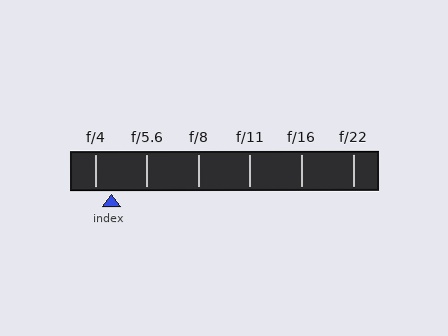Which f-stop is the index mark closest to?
The index mark is closest to f/4.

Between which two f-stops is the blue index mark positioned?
The index mark is between f/4 and f/5.6.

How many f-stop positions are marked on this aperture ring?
There are 6 f-stop positions marked.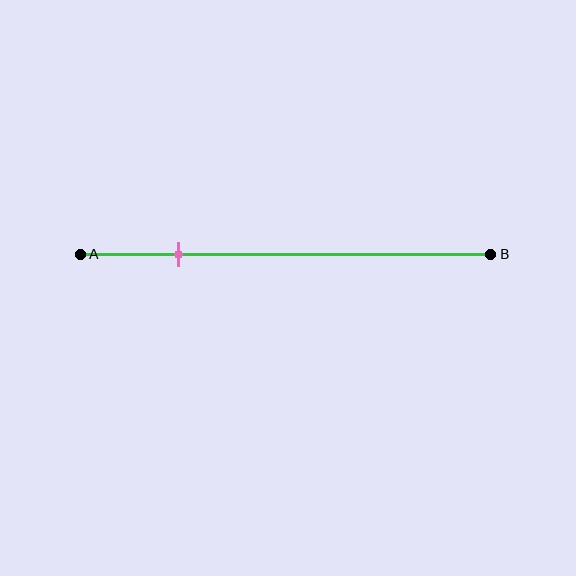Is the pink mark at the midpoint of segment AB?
No, the mark is at about 25% from A, not at the 50% midpoint.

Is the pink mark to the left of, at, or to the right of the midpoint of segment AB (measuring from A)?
The pink mark is to the left of the midpoint of segment AB.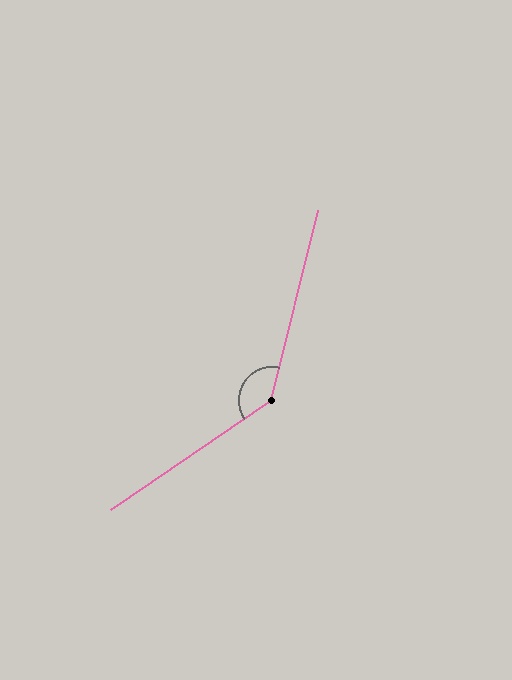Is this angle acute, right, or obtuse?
It is obtuse.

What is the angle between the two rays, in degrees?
Approximately 138 degrees.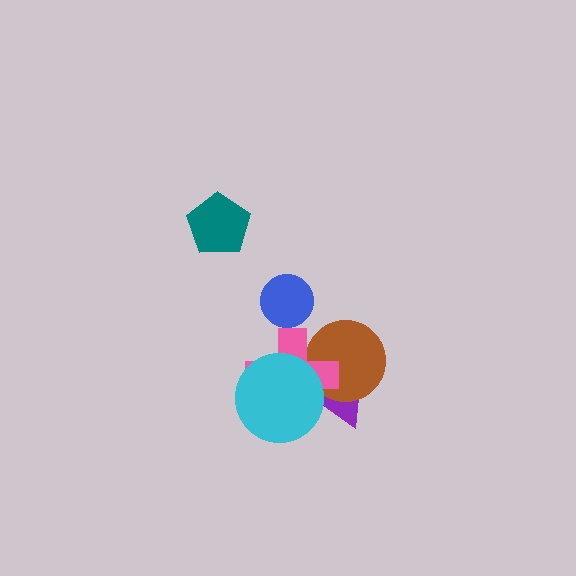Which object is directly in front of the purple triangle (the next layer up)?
The brown circle is directly in front of the purple triangle.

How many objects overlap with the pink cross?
3 objects overlap with the pink cross.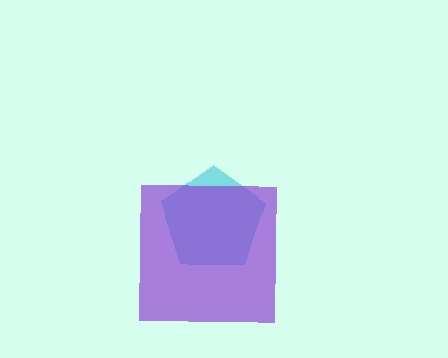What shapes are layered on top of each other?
The layered shapes are: a cyan pentagon, a purple square.